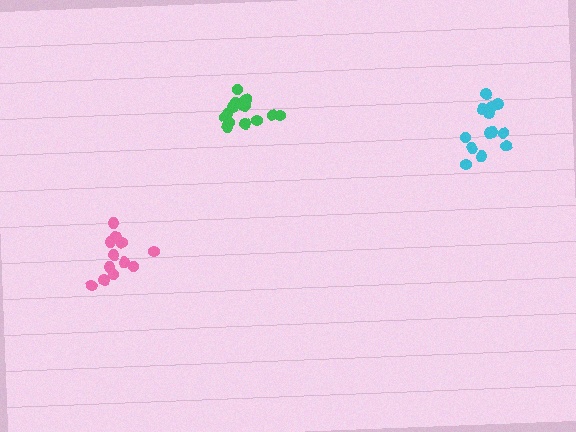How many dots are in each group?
Group 1: 15 dots, Group 2: 13 dots, Group 3: 13 dots (41 total).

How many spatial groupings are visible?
There are 3 spatial groupings.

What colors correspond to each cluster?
The clusters are colored: green, pink, cyan.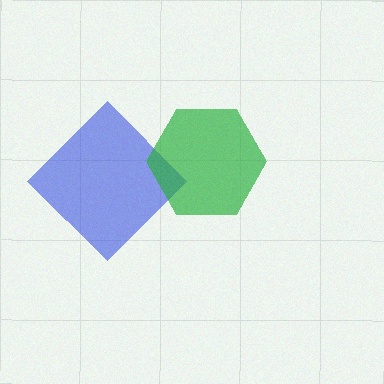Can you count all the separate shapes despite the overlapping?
Yes, there are 2 separate shapes.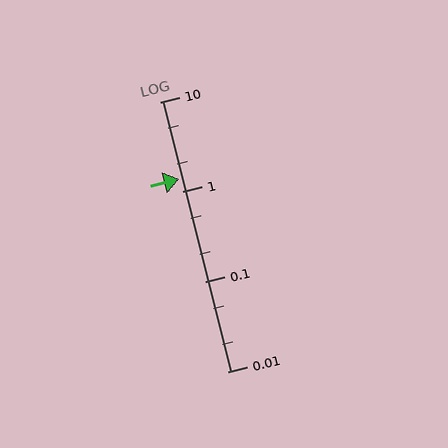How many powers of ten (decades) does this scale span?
The scale spans 3 decades, from 0.01 to 10.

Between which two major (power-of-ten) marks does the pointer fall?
The pointer is between 1 and 10.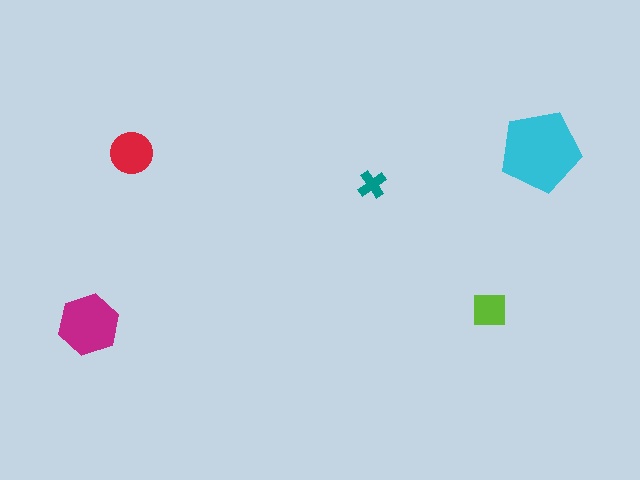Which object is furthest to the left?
The magenta hexagon is leftmost.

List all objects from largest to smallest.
The cyan pentagon, the magenta hexagon, the red circle, the lime square, the teal cross.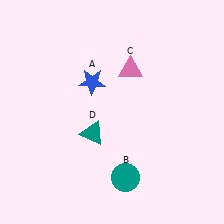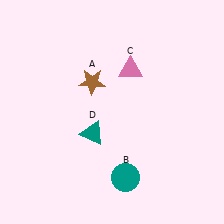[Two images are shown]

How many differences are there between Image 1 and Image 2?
There is 1 difference between the two images.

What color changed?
The star (A) changed from blue in Image 1 to brown in Image 2.